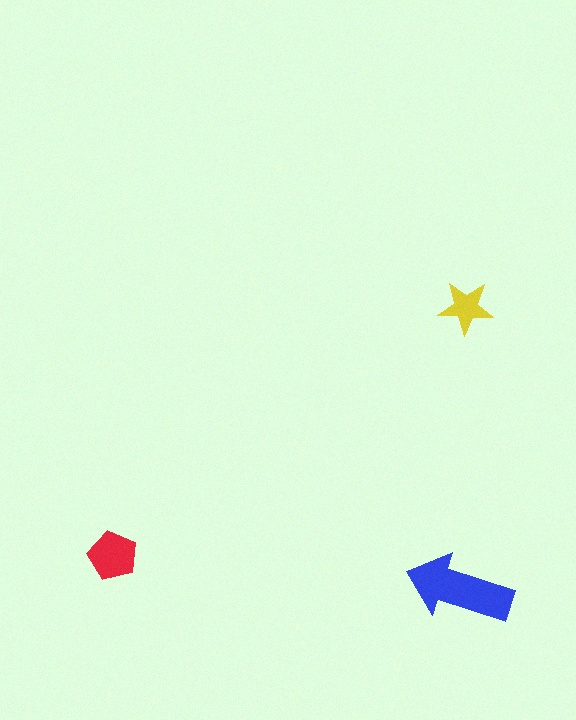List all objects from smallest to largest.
The yellow star, the red pentagon, the blue arrow.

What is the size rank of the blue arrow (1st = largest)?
1st.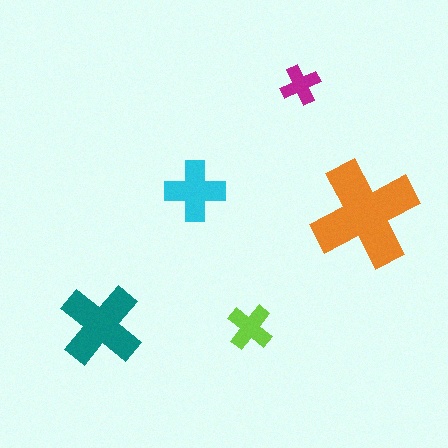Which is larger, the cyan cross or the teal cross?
The teal one.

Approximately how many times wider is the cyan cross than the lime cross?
About 1.5 times wider.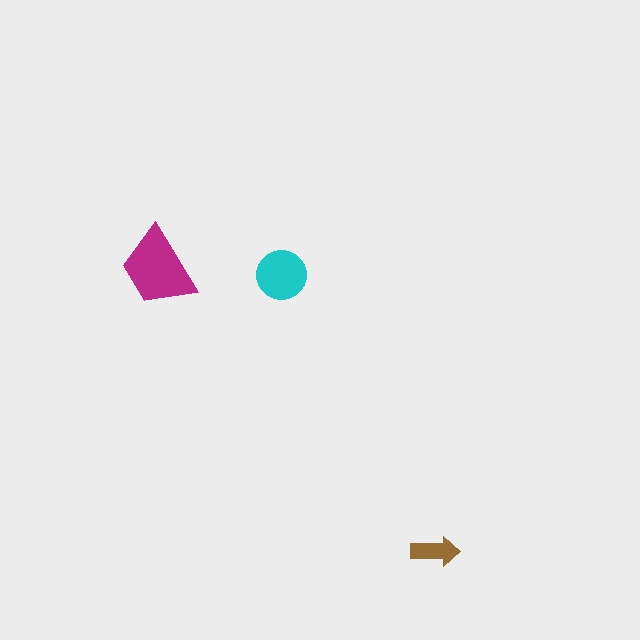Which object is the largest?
The magenta trapezoid.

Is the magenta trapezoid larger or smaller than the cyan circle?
Larger.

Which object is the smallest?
The brown arrow.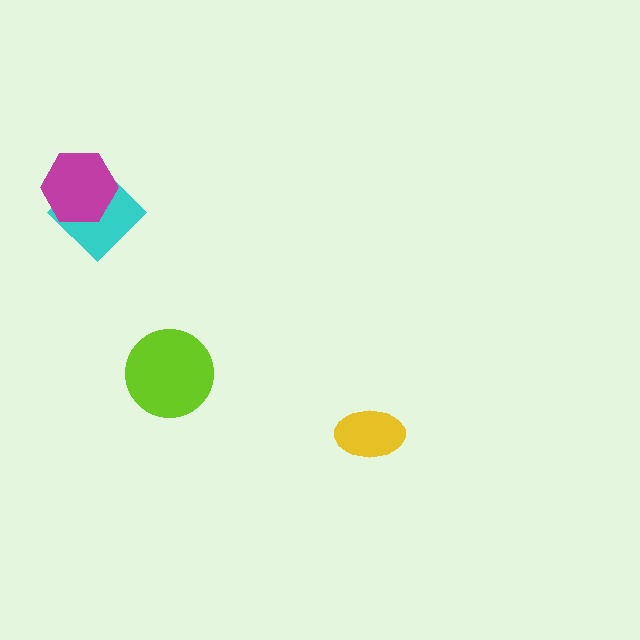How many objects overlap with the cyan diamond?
1 object overlaps with the cyan diamond.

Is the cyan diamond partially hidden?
Yes, it is partially covered by another shape.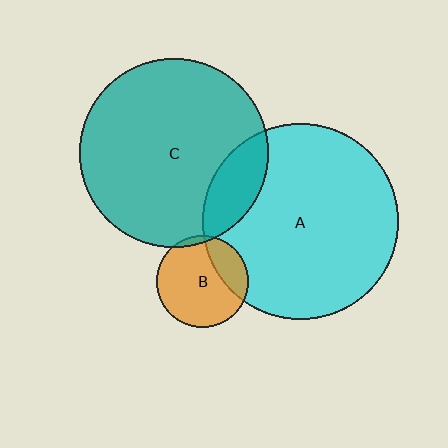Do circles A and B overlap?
Yes.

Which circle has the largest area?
Circle A (cyan).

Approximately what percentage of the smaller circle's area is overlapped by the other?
Approximately 25%.